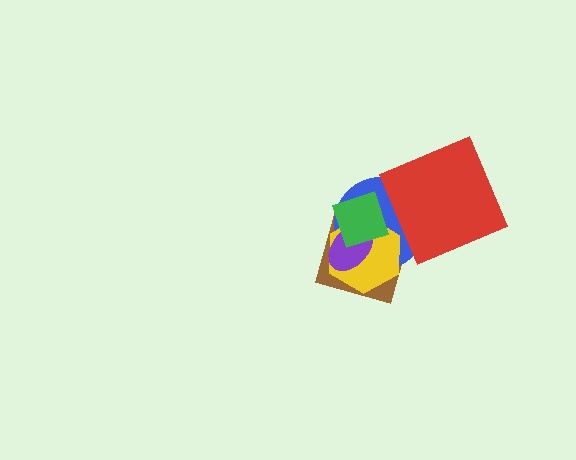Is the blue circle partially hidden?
Yes, it is partially covered by another shape.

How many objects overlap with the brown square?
4 objects overlap with the brown square.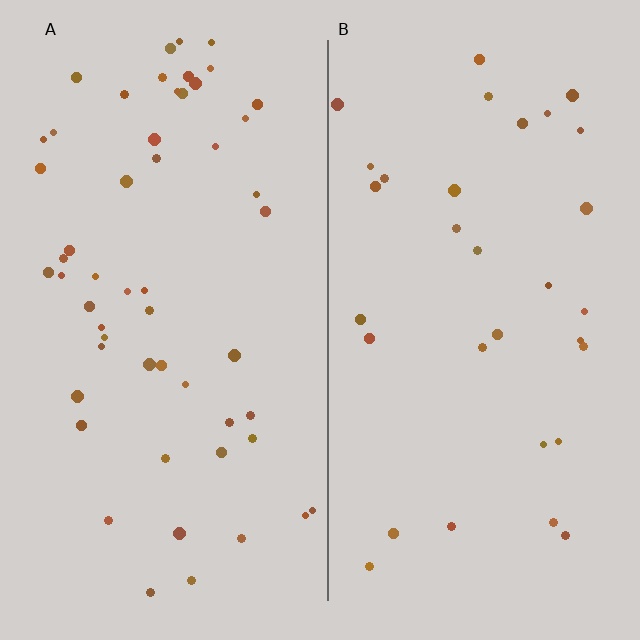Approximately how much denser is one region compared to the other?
Approximately 1.7× — region A over region B.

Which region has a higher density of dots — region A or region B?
A (the left).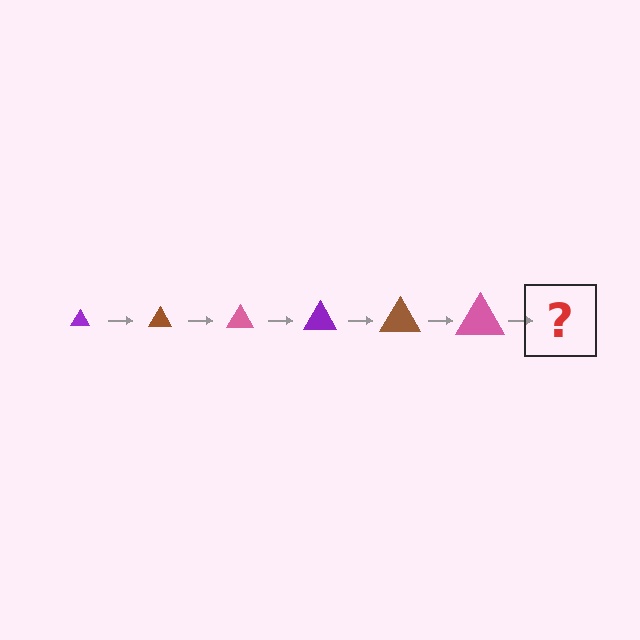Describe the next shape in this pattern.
It should be a purple triangle, larger than the previous one.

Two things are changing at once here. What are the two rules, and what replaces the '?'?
The two rules are that the triangle grows larger each step and the color cycles through purple, brown, and pink. The '?' should be a purple triangle, larger than the previous one.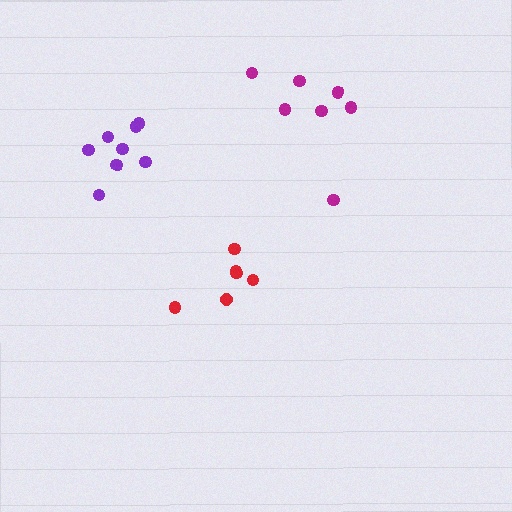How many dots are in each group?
Group 1: 6 dots, Group 2: 8 dots, Group 3: 7 dots (21 total).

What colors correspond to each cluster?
The clusters are colored: red, purple, magenta.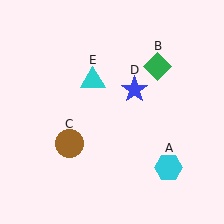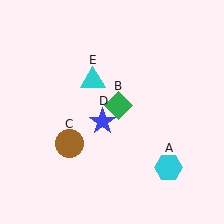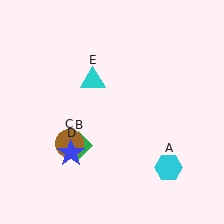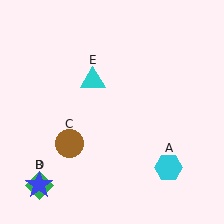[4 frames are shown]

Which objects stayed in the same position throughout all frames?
Cyan hexagon (object A) and brown circle (object C) and cyan triangle (object E) remained stationary.